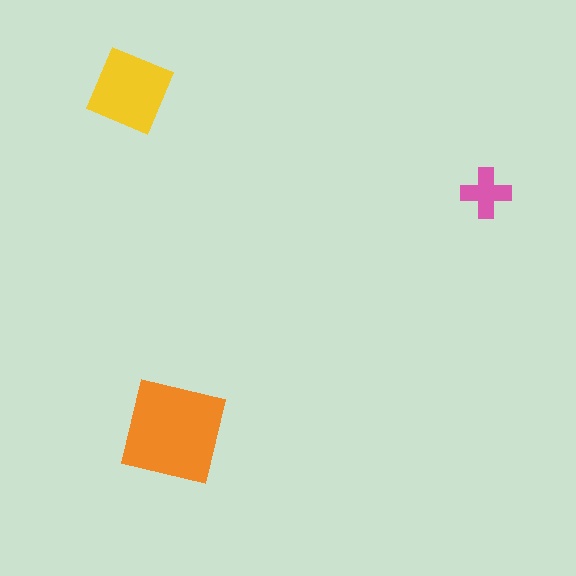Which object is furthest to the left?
The yellow square is leftmost.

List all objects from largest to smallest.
The orange square, the yellow square, the pink cross.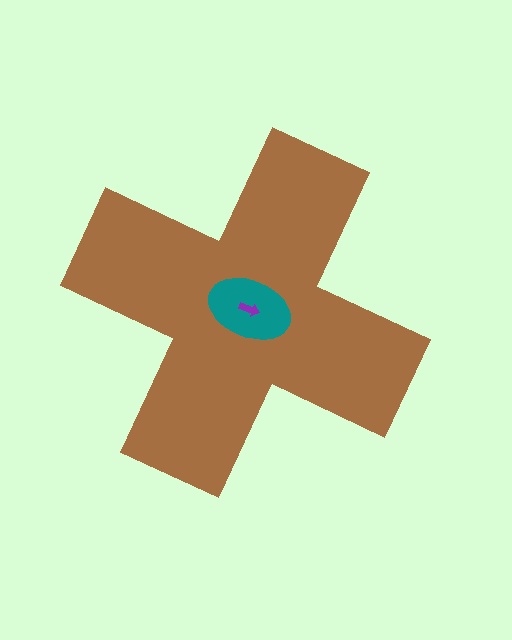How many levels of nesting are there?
3.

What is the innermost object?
The purple arrow.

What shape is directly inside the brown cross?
The teal ellipse.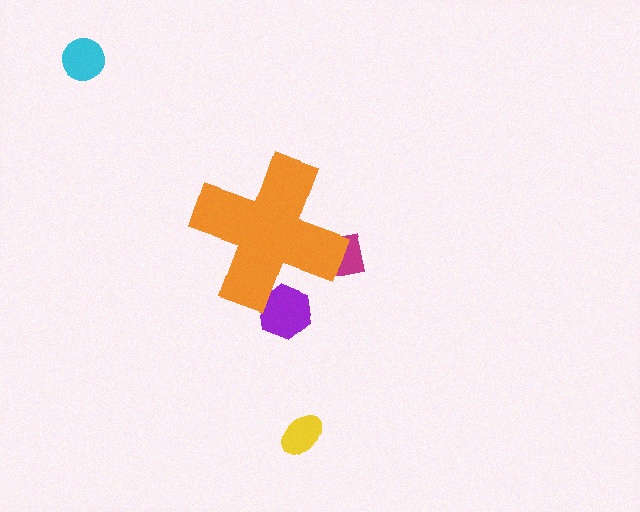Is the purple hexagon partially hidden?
Yes, the purple hexagon is partially hidden behind the orange cross.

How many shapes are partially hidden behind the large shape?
2 shapes are partially hidden.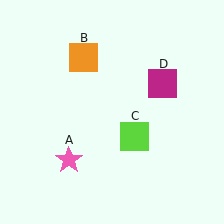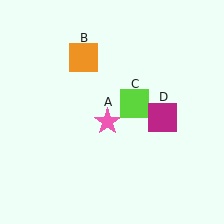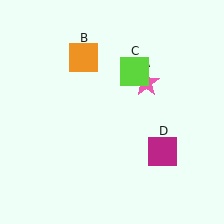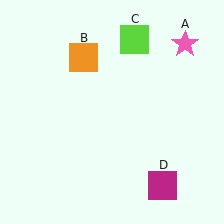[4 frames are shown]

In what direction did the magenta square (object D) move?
The magenta square (object D) moved down.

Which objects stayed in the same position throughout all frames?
Orange square (object B) remained stationary.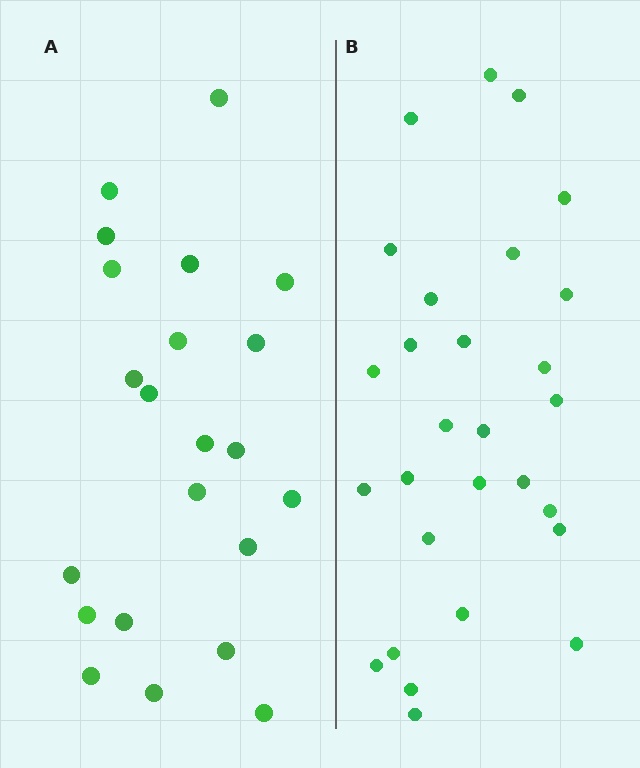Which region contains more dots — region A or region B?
Region B (the right region) has more dots.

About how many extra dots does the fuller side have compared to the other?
Region B has about 6 more dots than region A.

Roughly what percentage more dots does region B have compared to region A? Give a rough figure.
About 25% more.